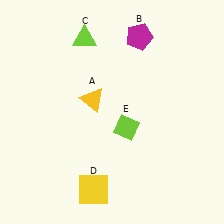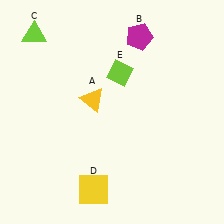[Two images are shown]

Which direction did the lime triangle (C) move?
The lime triangle (C) moved left.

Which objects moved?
The objects that moved are: the lime triangle (C), the lime diamond (E).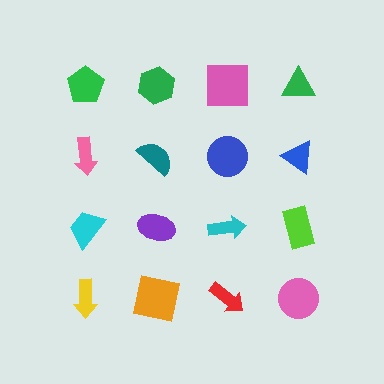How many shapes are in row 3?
4 shapes.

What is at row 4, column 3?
A red arrow.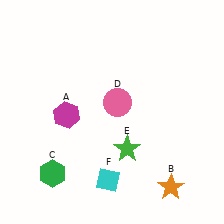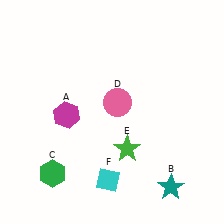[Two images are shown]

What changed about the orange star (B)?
In Image 1, B is orange. In Image 2, it changed to teal.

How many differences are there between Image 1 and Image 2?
There is 1 difference between the two images.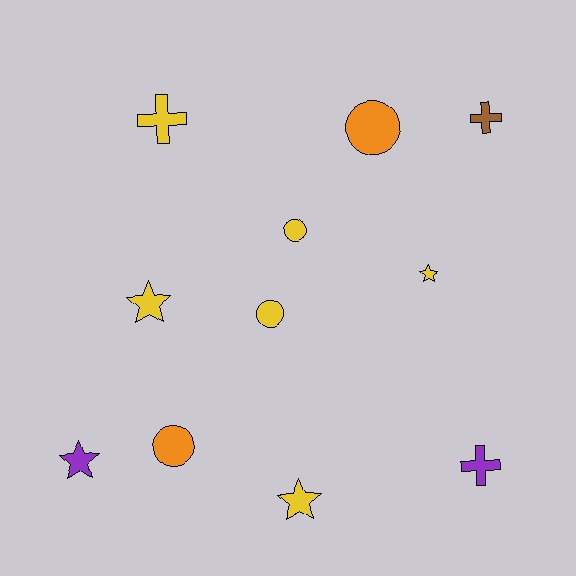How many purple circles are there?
There are no purple circles.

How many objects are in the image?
There are 11 objects.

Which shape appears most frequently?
Circle, with 4 objects.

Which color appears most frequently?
Yellow, with 6 objects.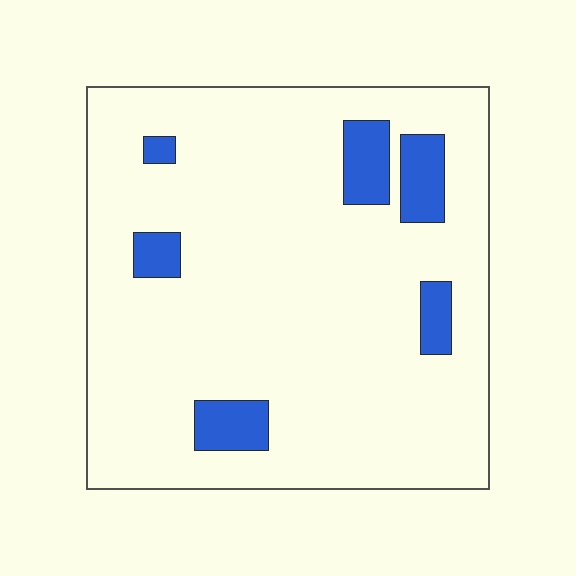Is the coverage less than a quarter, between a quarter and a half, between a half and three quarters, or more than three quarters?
Less than a quarter.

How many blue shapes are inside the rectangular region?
6.